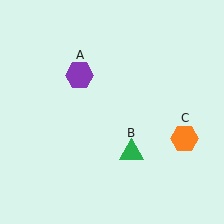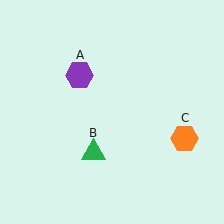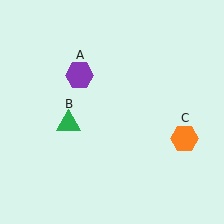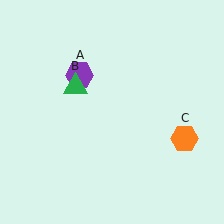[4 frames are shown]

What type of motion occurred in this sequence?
The green triangle (object B) rotated clockwise around the center of the scene.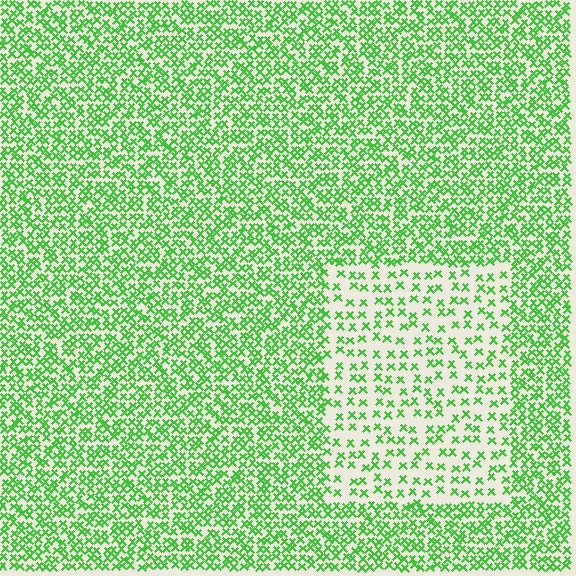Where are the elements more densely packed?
The elements are more densely packed outside the rectangle boundary.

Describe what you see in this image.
The image contains small green elements arranged at two different densities. A rectangle-shaped region is visible where the elements are less densely packed than the surrounding area.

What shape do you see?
I see a rectangle.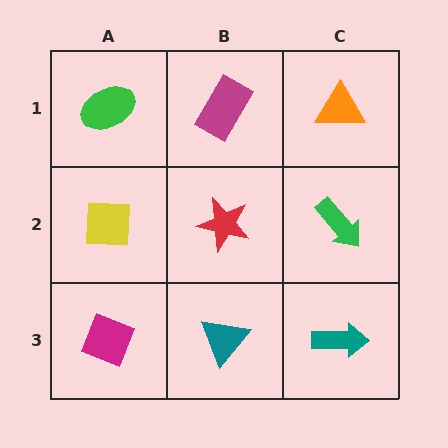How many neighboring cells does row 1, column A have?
2.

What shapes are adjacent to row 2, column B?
A magenta rectangle (row 1, column B), a teal triangle (row 3, column B), a yellow square (row 2, column A), a green arrow (row 2, column C).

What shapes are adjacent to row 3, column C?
A green arrow (row 2, column C), a teal triangle (row 3, column B).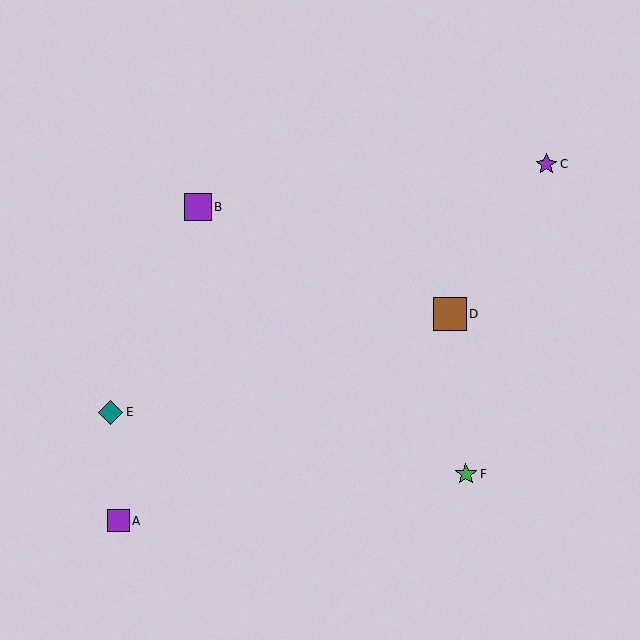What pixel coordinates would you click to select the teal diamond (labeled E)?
Click at (111, 412) to select the teal diamond E.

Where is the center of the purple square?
The center of the purple square is at (198, 207).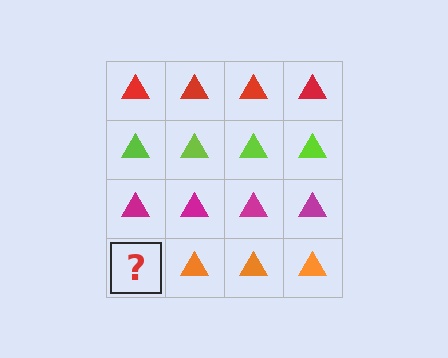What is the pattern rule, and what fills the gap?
The rule is that each row has a consistent color. The gap should be filled with an orange triangle.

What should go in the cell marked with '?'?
The missing cell should contain an orange triangle.